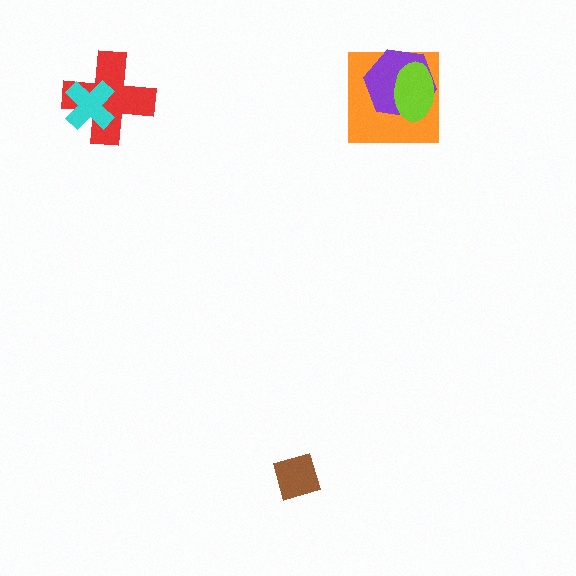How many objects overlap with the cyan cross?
1 object overlaps with the cyan cross.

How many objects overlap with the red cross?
1 object overlaps with the red cross.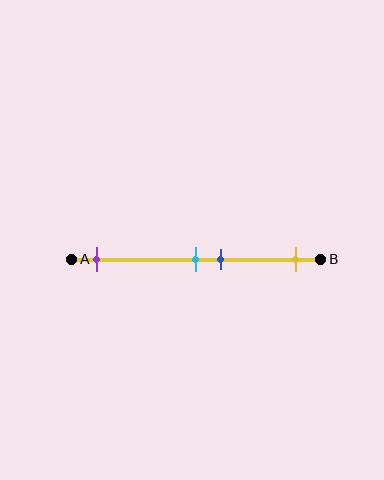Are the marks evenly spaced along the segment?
No, the marks are not evenly spaced.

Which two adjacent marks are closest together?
The cyan and blue marks are the closest adjacent pair.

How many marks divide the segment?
There are 4 marks dividing the segment.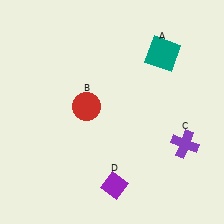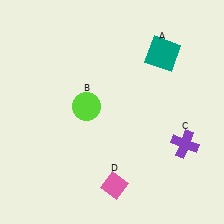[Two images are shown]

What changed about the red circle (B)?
In Image 1, B is red. In Image 2, it changed to lime.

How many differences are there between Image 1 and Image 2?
There are 2 differences between the two images.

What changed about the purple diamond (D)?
In Image 1, D is purple. In Image 2, it changed to pink.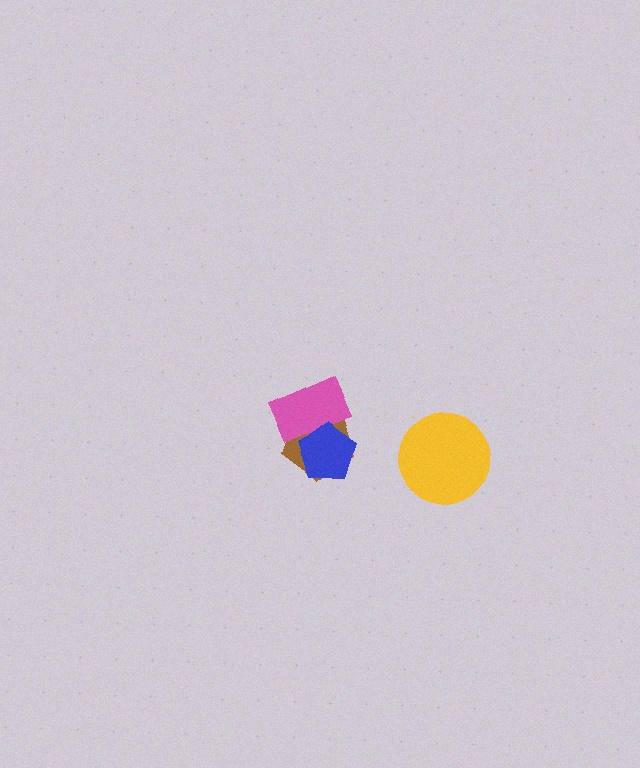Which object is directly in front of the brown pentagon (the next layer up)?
The pink rectangle is directly in front of the brown pentagon.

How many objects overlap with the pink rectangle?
2 objects overlap with the pink rectangle.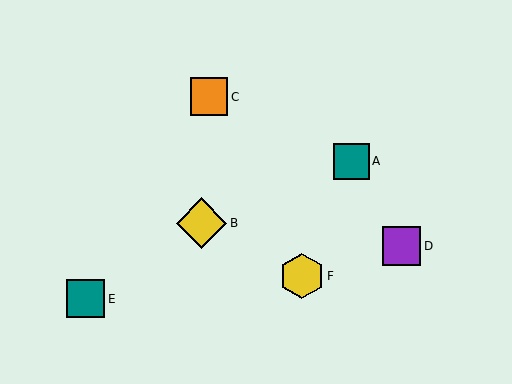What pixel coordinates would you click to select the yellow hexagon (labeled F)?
Click at (302, 276) to select the yellow hexagon F.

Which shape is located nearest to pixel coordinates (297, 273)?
The yellow hexagon (labeled F) at (302, 276) is nearest to that location.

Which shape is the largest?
The yellow diamond (labeled B) is the largest.